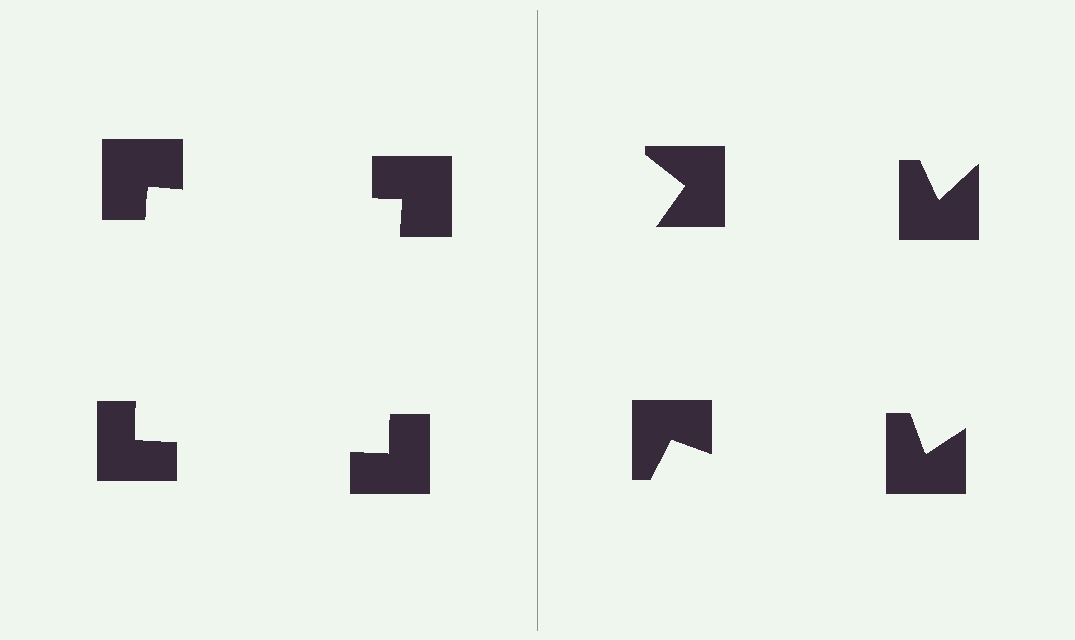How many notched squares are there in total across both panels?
8 — 4 on each side.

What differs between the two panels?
The notched squares are positioned identically on both sides; only the wedge orientations differ. On the left they align to a square; on the right they are misaligned.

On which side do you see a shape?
An illusory square appears on the left side. On the right side the wedge cuts are rotated, so no coherent shape forms.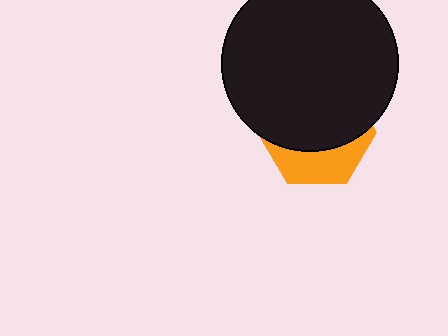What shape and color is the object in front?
The object in front is a black circle.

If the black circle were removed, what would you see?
You would see the complete orange hexagon.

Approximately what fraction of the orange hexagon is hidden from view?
Roughly 66% of the orange hexagon is hidden behind the black circle.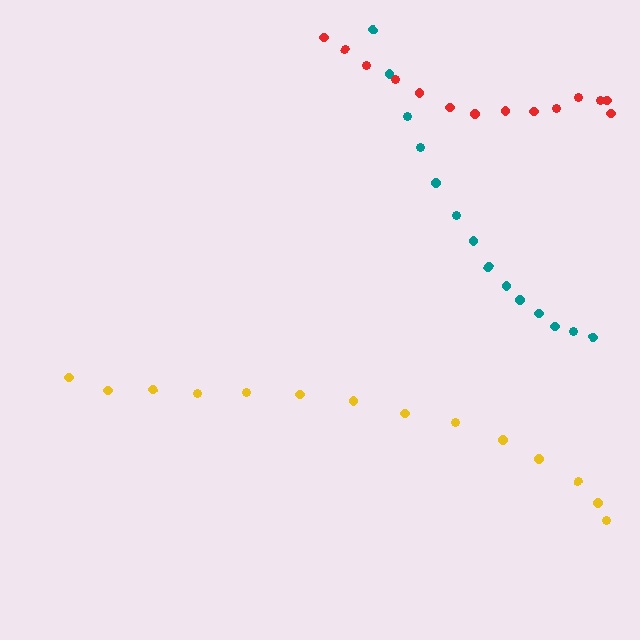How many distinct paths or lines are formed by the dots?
There are 3 distinct paths.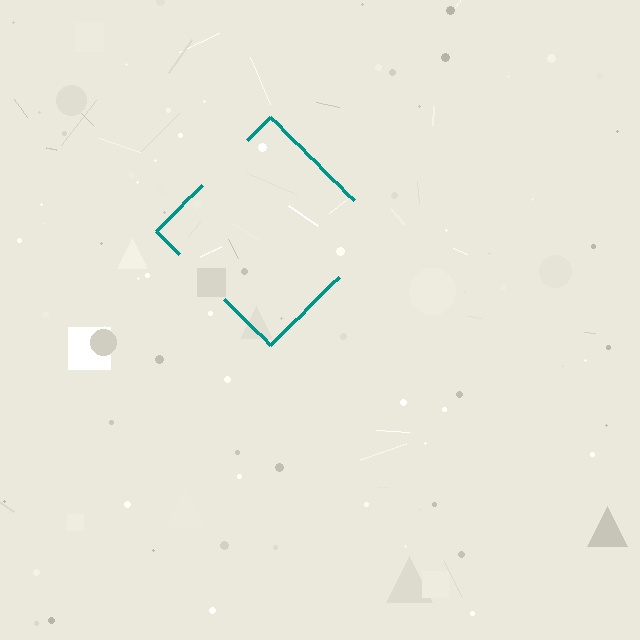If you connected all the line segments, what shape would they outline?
They would outline a diamond.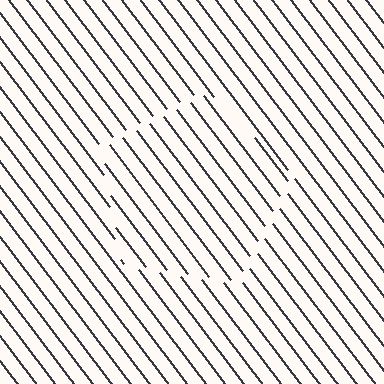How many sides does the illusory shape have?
5 sides — the line-ends trace a pentagon.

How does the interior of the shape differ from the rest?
The interior of the shape contains the same grating, shifted by half a period — the contour is defined by the phase discontinuity where line-ends from the inner and outer gratings abut.